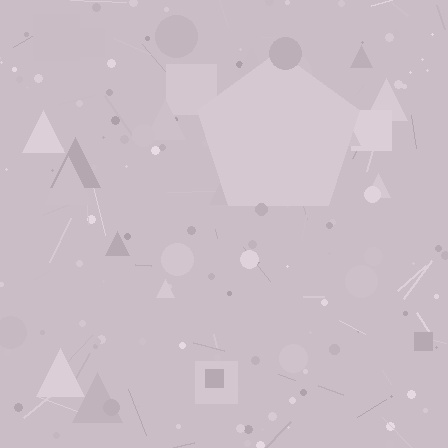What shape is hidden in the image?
A pentagon is hidden in the image.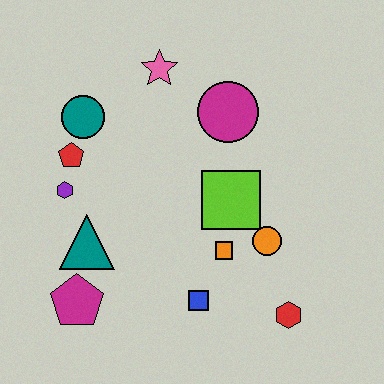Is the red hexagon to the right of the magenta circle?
Yes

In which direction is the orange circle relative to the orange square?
The orange circle is to the right of the orange square.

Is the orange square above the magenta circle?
No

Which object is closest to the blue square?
The orange square is closest to the blue square.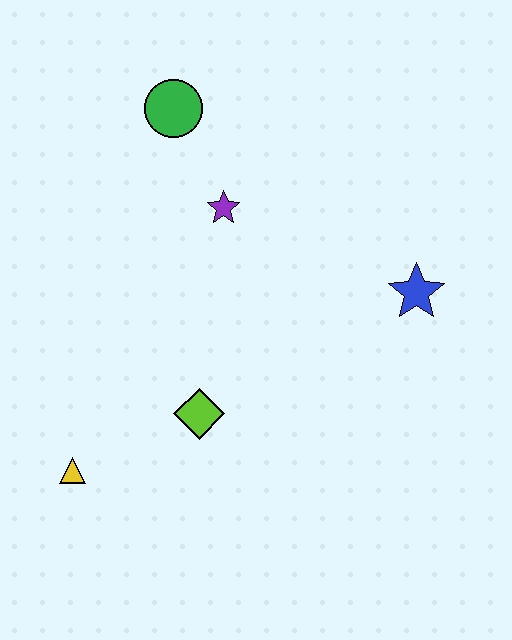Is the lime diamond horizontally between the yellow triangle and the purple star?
Yes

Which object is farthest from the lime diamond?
The green circle is farthest from the lime diamond.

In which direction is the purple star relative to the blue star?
The purple star is to the left of the blue star.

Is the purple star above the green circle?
No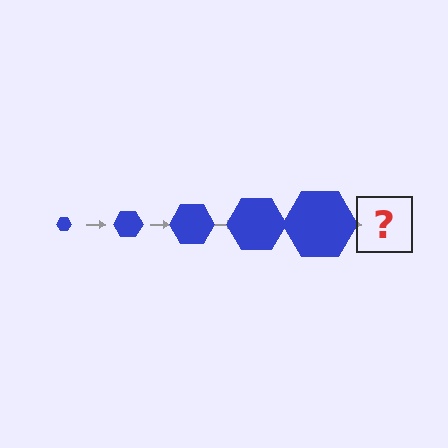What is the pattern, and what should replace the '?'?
The pattern is that the hexagon gets progressively larger each step. The '?' should be a blue hexagon, larger than the previous one.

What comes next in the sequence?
The next element should be a blue hexagon, larger than the previous one.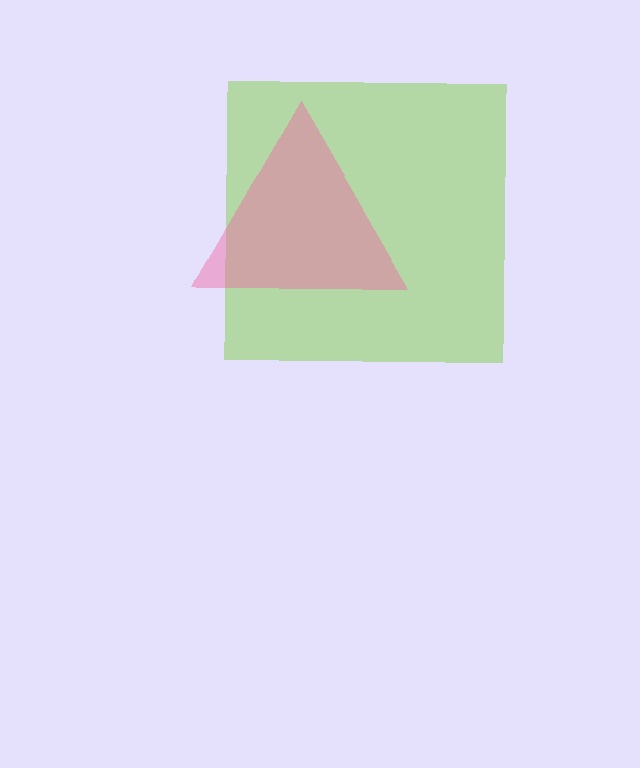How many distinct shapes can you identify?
There are 2 distinct shapes: a lime square, a pink triangle.